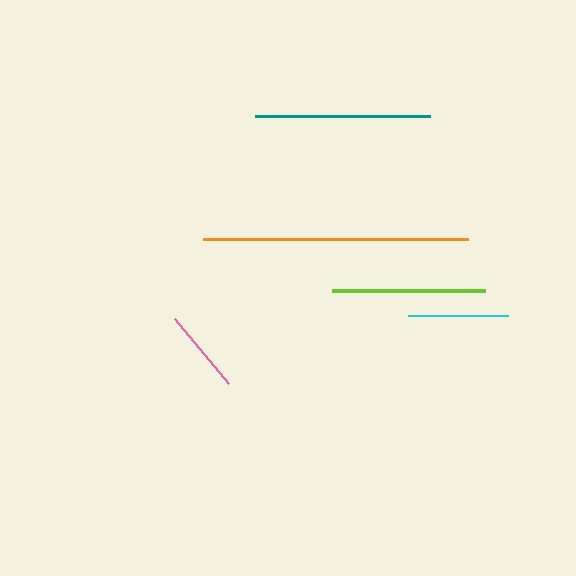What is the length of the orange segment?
The orange segment is approximately 266 pixels long.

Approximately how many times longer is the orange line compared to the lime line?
The orange line is approximately 1.7 times the length of the lime line.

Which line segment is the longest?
The orange line is the longest at approximately 266 pixels.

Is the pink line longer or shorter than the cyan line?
The cyan line is longer than the pink line.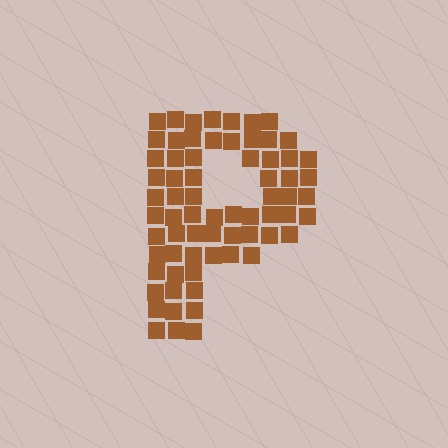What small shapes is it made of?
It is made of small squares.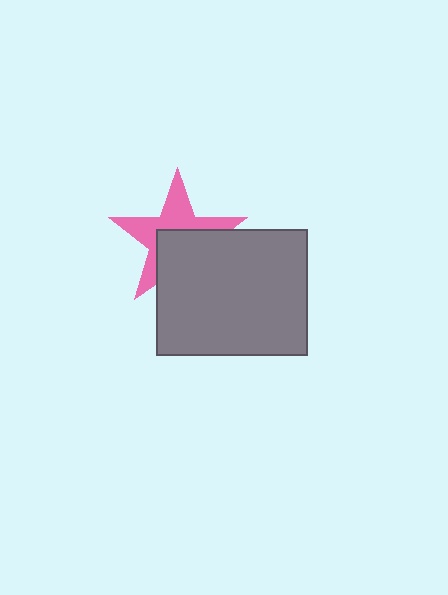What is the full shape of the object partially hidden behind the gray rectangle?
The partially hidden object is a pink star.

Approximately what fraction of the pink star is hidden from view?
Roughly 48% of the pink star is hidden behind the gray rectangle.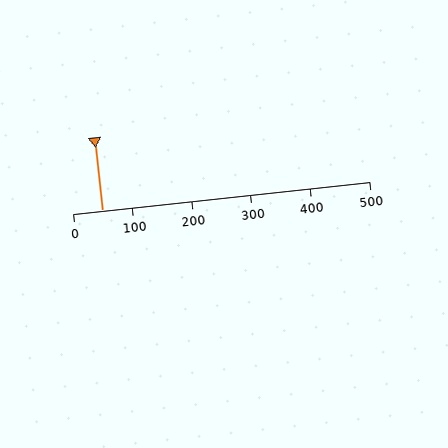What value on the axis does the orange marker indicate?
The marker indicates approximately 50.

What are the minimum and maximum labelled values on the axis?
The axis runs from 0 to 500.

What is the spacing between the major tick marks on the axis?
The major ticks are spaced 100 apart.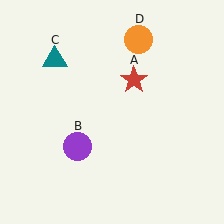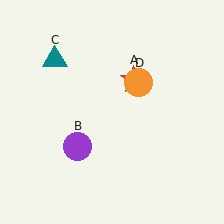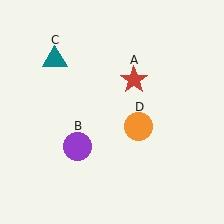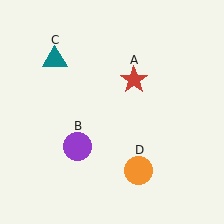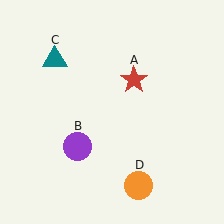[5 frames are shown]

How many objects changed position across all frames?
1 object changed position: orange circle (object D).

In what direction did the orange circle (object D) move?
The orange circle (object D) moved down.